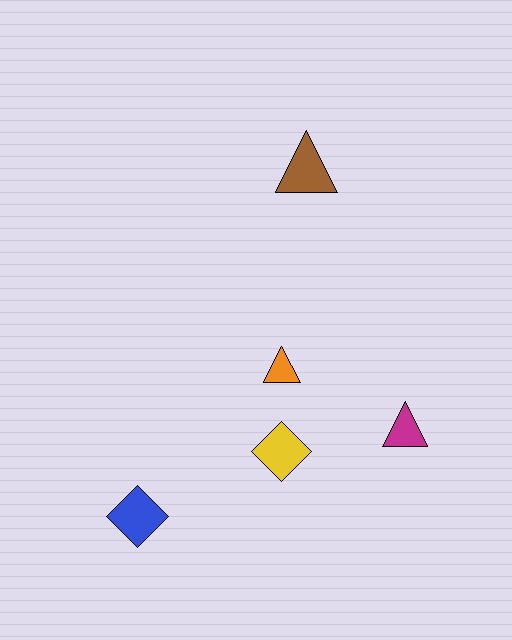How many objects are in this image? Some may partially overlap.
There are 5 objects.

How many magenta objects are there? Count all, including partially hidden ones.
There is 1 magenta object.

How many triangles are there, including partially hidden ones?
There are 3 triangles.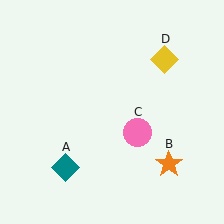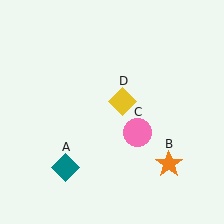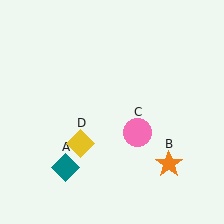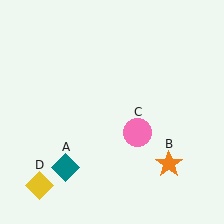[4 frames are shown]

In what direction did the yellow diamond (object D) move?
The yellow diamond (object D) moved down and to the left.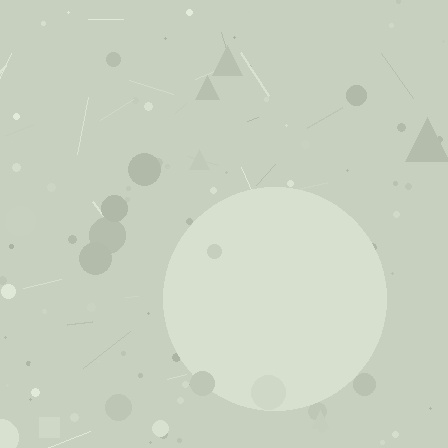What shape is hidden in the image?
A circle is hidden in the image.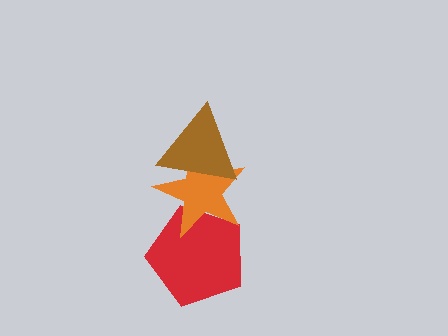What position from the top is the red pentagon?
The red pentagon is 3rd from the top.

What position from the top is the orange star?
The orange star is 2nd from the top.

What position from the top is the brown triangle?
The brown triangle is 1st from the top.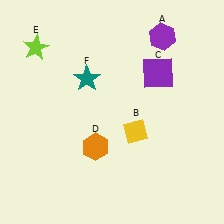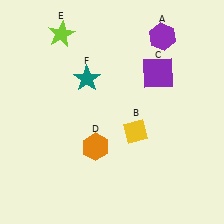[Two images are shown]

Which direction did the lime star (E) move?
The lime star (E) moved right.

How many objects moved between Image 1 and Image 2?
1 object moved between the two images.